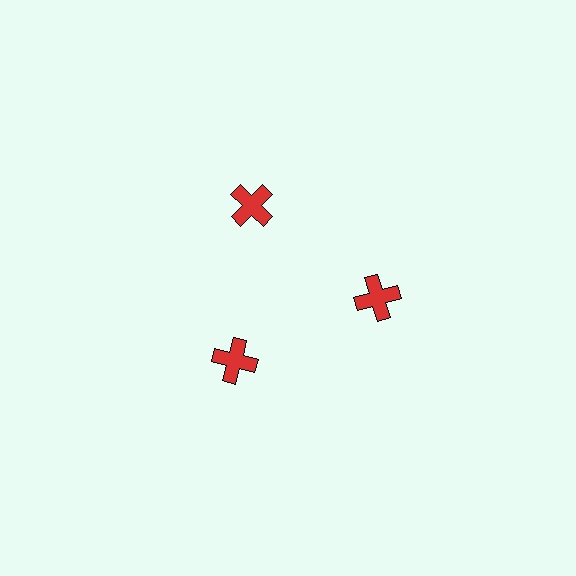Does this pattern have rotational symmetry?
Yes, this pattern has 3-fold rotational symmetry. It looks the same after rotating 120 degrees around the center.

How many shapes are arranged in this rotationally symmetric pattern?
There are 3 shapes, arranged in 3 groups of 1.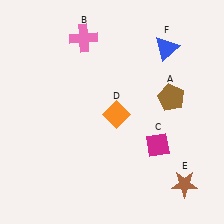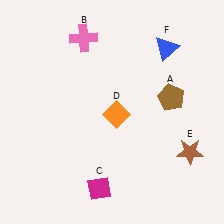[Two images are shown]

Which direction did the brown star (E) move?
The brown star (E) moved up.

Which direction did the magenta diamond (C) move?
The magenta diamond (C) moved left.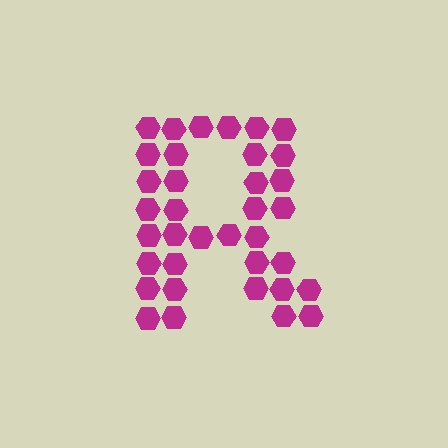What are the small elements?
The small elements are hexagons.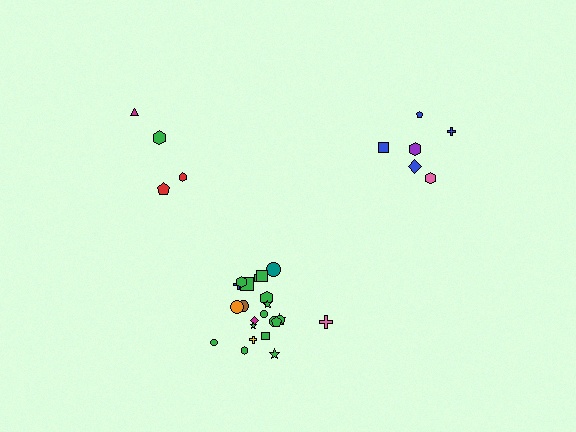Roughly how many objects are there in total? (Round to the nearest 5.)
Roughly 35 objects in total.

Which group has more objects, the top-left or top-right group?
The top-right group.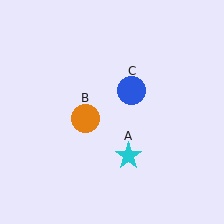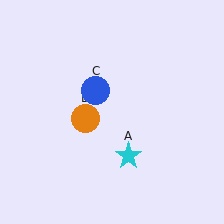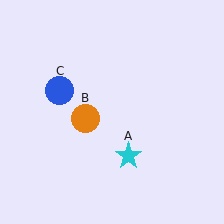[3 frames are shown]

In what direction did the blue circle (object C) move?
The blue circle (object C) moved left.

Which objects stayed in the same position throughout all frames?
Cyan star (object A) and orange circle (object B) remained stationary.